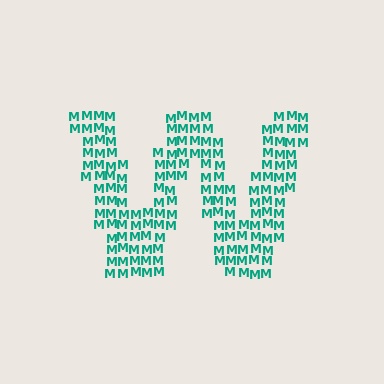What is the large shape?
The large shape is the letter W.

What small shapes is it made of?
It is made of small letter M's.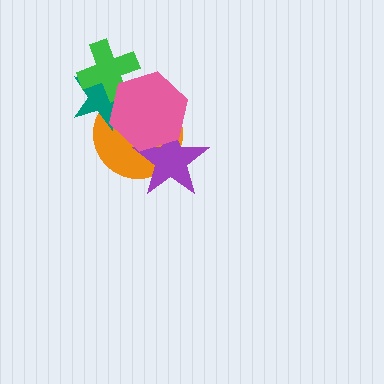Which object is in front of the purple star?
The pink hexagon is in front of the purple star.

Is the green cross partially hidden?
Yes, it is partially covered by another shape.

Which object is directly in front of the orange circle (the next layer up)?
The purple star is directly in front of the orange circle.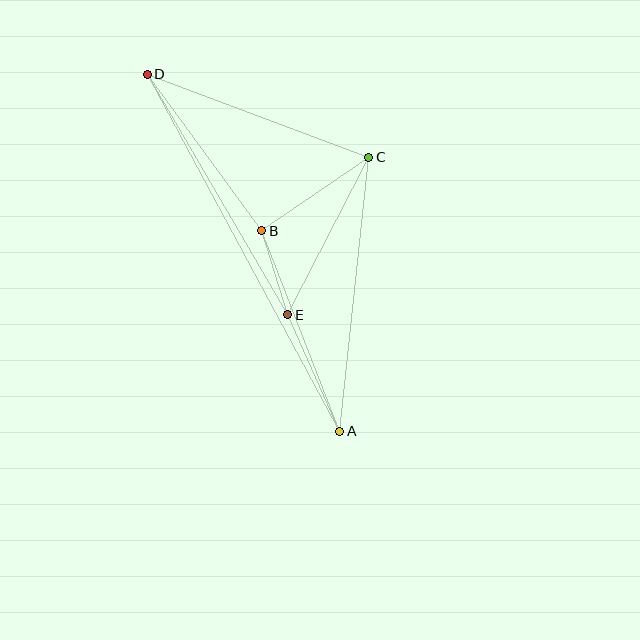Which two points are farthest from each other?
Points A and D are farthest from each other.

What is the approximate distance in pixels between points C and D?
The distance between C and D is approximately 237 pixels.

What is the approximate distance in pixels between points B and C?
The distance between B and C is approximately 130 pixels.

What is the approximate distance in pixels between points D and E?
The distance between D and E is approximately 279 pixels.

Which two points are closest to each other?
Points B and E are closest to each other.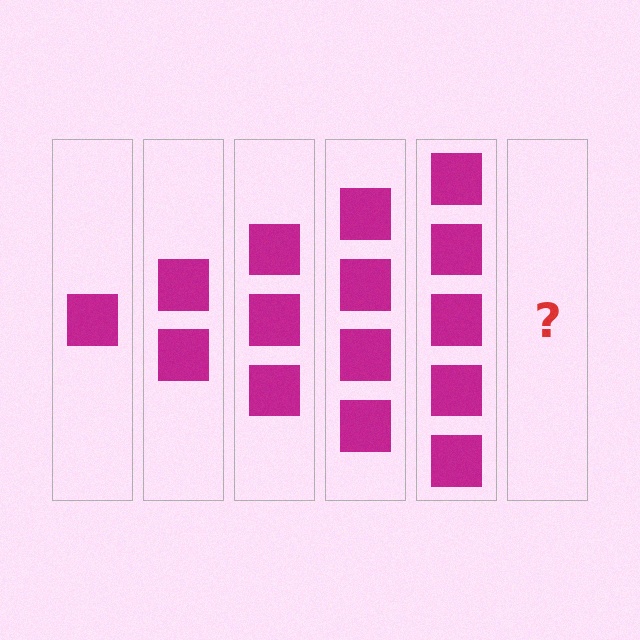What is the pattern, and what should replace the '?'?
The pattern is that each step adds one more square. The '?' should be 6 squares.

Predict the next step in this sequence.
The next step is 6 squares.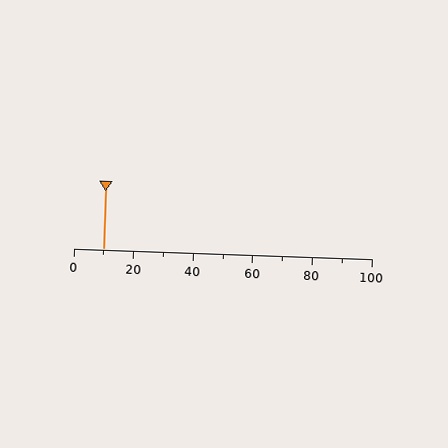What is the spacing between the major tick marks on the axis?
The major ticks are spaced 20 apart.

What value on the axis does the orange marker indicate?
The marker indicates approximately 10.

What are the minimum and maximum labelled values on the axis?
The axis runs from 0 to 100.